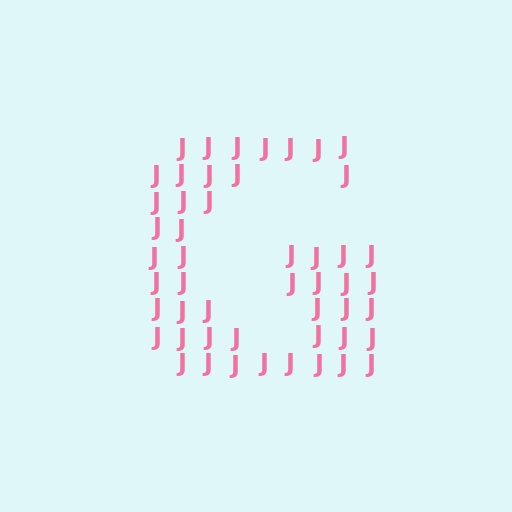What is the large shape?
The large shape is the letter G.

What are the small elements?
The small elements are letter J's.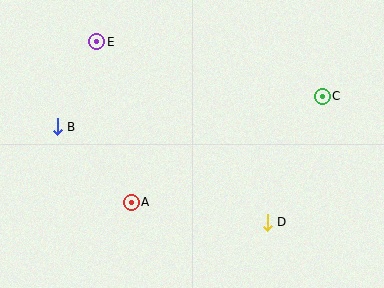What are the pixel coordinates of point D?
Point D is at (267, 222).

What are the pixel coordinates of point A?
Point A is at (131, 202).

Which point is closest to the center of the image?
Point A at (131, 202) is closest to the center.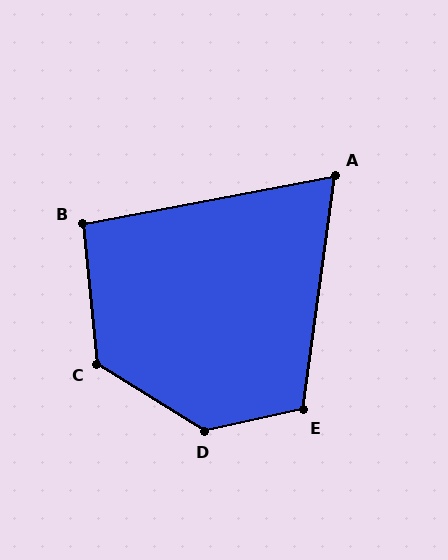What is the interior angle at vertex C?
Approximately 128 degrees (obtuse).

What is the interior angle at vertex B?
Approximately 95 degrees (approximately right).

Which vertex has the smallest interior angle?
A, at approximately 72 degrees.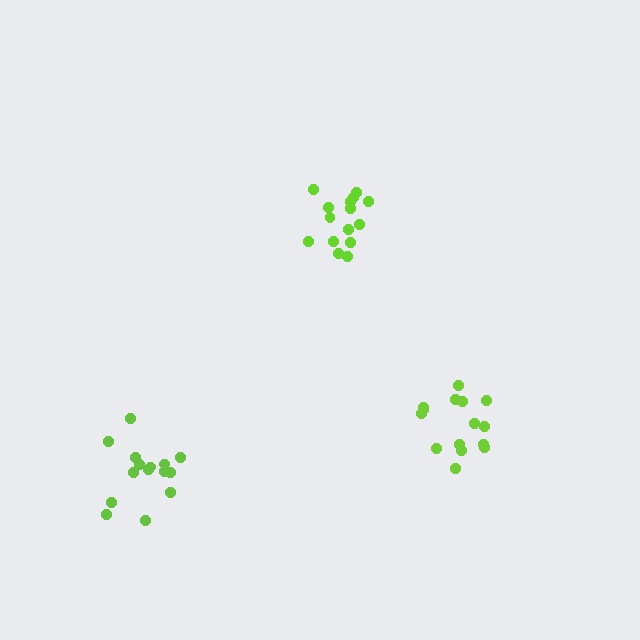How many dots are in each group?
Group 1: 15 dots, Group 2: 15 dots, Group 3: 15 dots (45 total).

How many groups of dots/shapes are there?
There are 3 groups.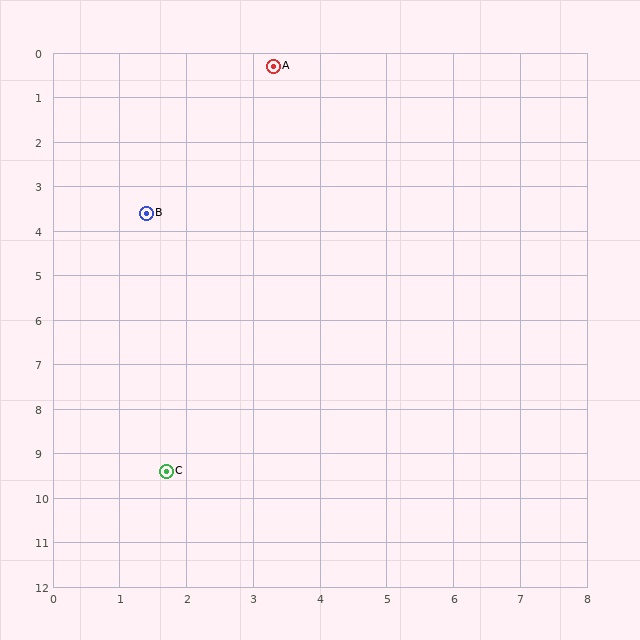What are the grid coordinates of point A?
Point A is at approximately (3.3, 0.3).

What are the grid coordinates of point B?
Point B is at approximately (1.4, 3.6).